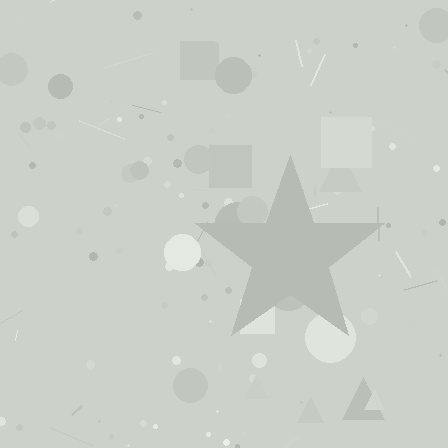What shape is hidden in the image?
A star is hidden in the image.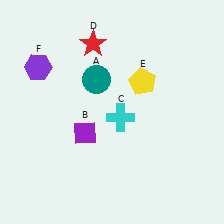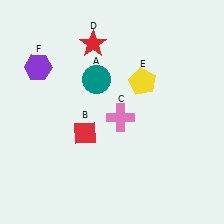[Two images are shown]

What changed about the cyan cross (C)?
In Image 1, C is cyan. In Image 2, it changed to pink.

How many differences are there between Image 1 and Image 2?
There are 2 differences between the two images.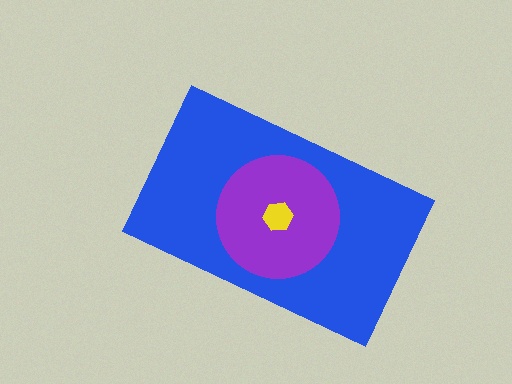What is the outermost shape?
The blue rectangle.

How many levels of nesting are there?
3.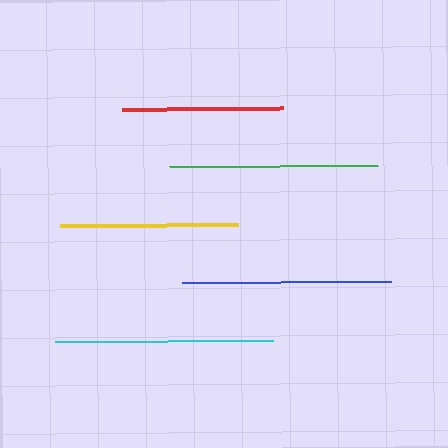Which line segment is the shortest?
The red line is the shortest at approximately 161 pixels.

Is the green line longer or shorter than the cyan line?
The cyan line is longer than the green line.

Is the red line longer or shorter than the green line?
The green line is longer than the red line.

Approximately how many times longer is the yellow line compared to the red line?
The yellow line is approximately 1.1 times the length of the red line.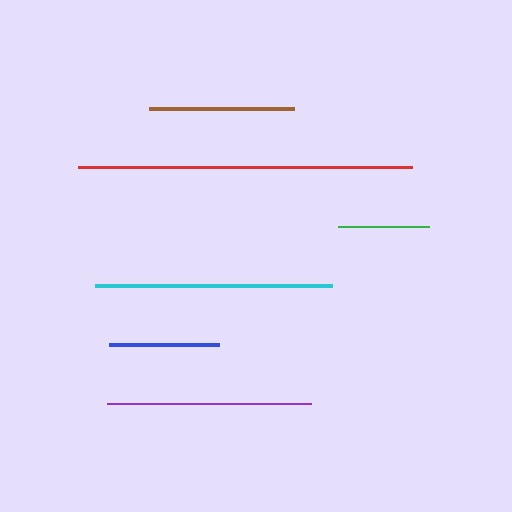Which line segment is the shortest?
The green line is the shortest at approximately 91 pixels.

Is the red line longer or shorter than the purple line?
The red line is longer than the purple line.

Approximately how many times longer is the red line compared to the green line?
The red line is approximately 3.7 times the length of the green line.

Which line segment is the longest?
The red line is the longest at approximately 335 pixels.